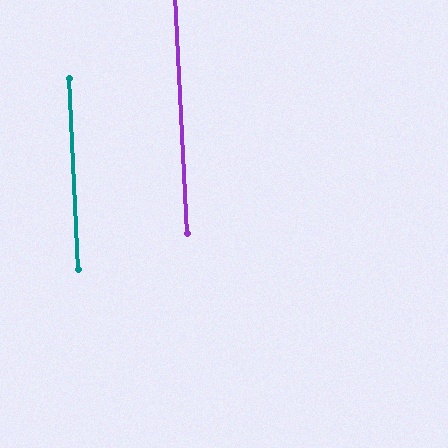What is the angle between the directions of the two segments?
Approximately 0 degrees.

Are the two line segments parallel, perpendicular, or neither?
Parallel — their directions differ by only 0.4°.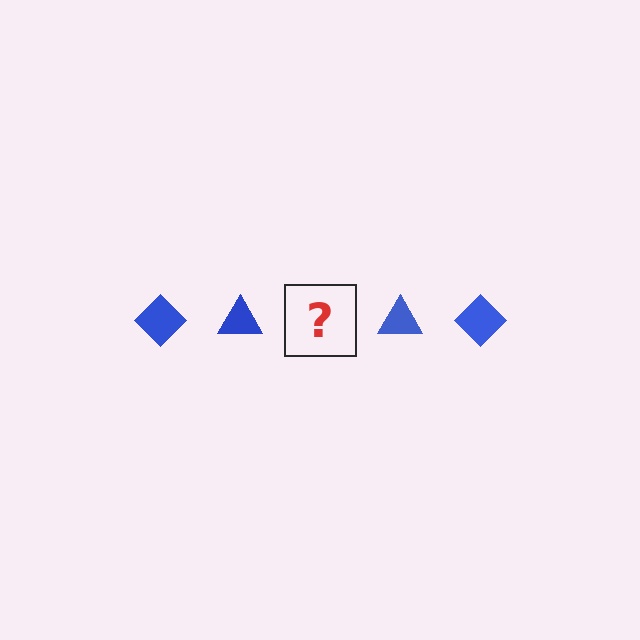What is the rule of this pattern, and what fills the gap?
The rule is that the pattern cycles through diamond, triangle shapes in blue. The gap should be filled with a blue diamond.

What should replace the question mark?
The question mark should be replaced with a blue diamond.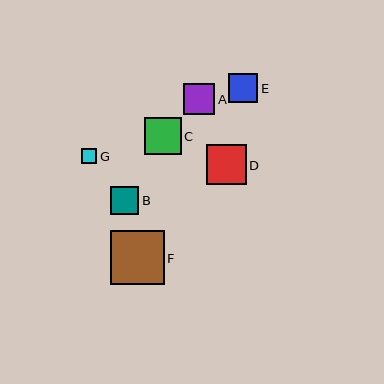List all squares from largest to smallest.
From largest to smallest: F, D, C, A, E, B, G.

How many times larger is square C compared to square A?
Square C is approximately 1.2 times the size of square A.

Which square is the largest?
Square F is the largest with a size of approximately 54 pixels.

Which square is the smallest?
Square G is the smallest with a size of approximately 15 pixels.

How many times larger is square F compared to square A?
Square F is approximately 1.7 times the size of square A.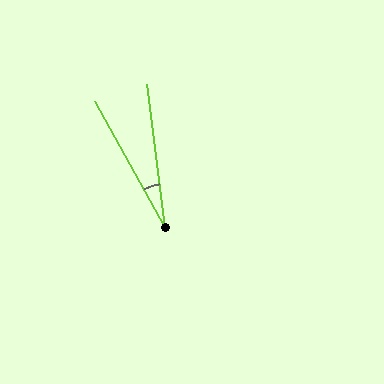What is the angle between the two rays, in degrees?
Approximately 22 degrees.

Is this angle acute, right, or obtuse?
It is acute.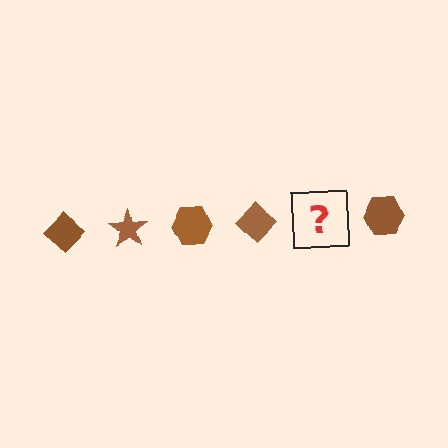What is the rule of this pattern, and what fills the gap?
The rule is that the pattern cycles through diamond, star, hexagon shapes in brown. The gap should be filled with a brown star.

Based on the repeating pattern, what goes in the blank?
The blank should be a brown star.